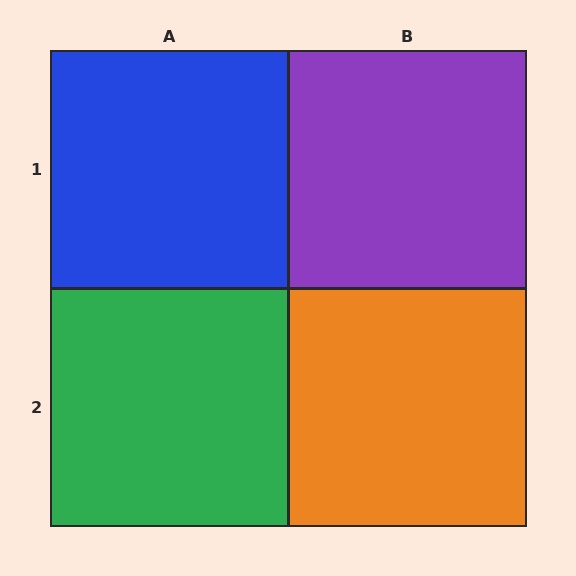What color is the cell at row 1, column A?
Blue.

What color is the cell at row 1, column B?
Purple.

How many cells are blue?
1 cell is blue.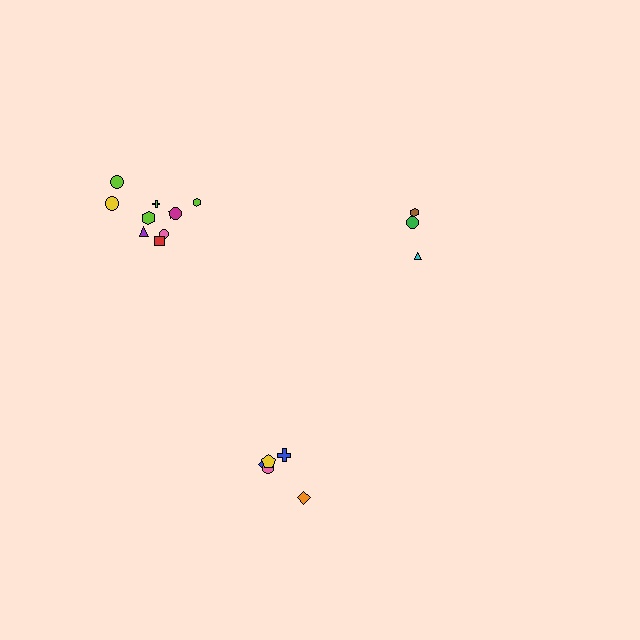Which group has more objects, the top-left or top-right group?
The top-left group.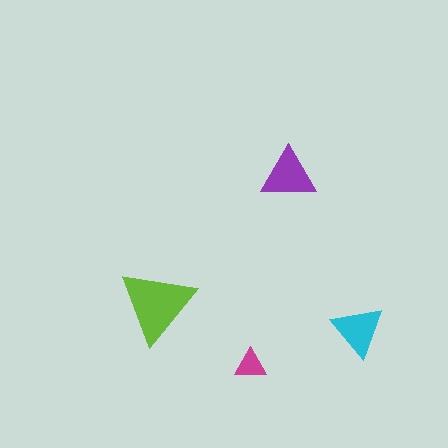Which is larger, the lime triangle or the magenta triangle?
The lime one.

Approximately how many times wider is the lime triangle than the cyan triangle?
About 1.5 times wider.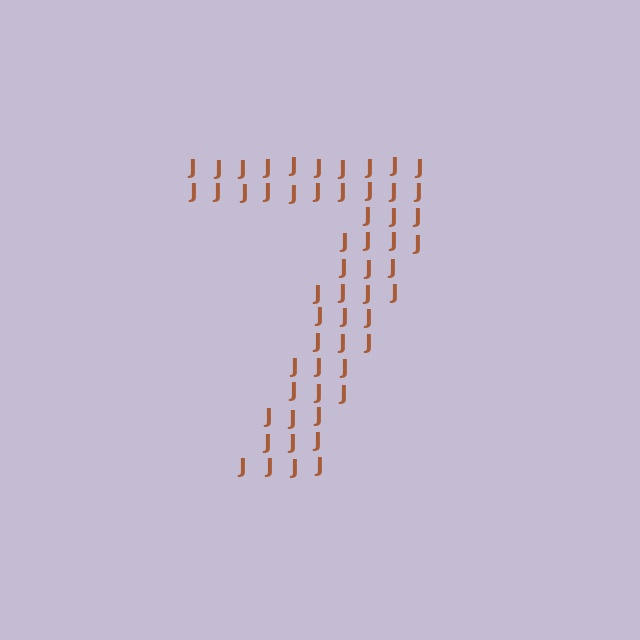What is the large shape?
The large shape is the digit 7.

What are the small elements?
The small elements are letter J's.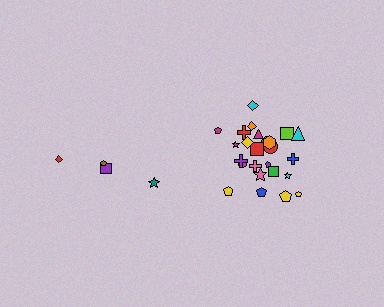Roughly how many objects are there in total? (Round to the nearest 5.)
Roughly 30 objects in total.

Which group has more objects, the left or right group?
The right group.